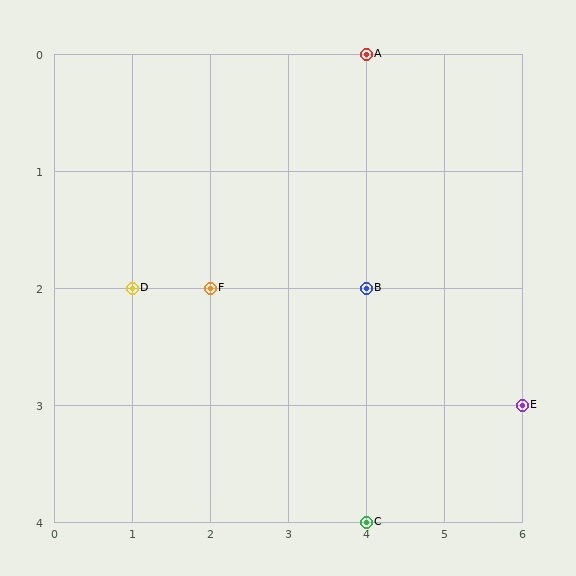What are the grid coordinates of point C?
Point C is at grid coordinates (4, 4).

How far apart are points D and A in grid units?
Points D and A are 3 columns and 2 rows apart (about 3.6 grid units diagonally).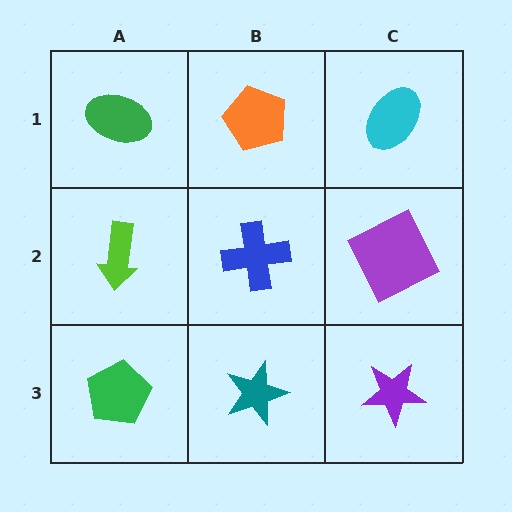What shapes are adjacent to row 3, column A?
A lime arrow (row 2, column A), a teal star (row 3, column B).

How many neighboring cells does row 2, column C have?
3.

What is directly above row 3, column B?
A blue cross.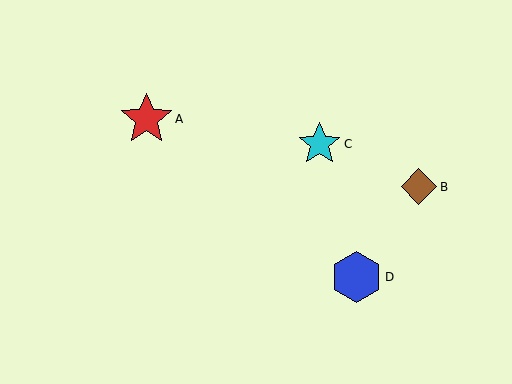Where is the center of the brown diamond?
The center of the brown diamond is at (419, 187).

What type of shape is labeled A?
Shape A is a red star.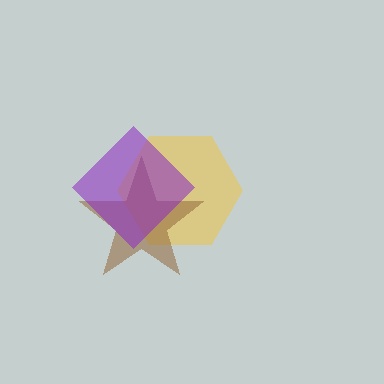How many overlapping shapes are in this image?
There are 3 overlapping shapes in the image.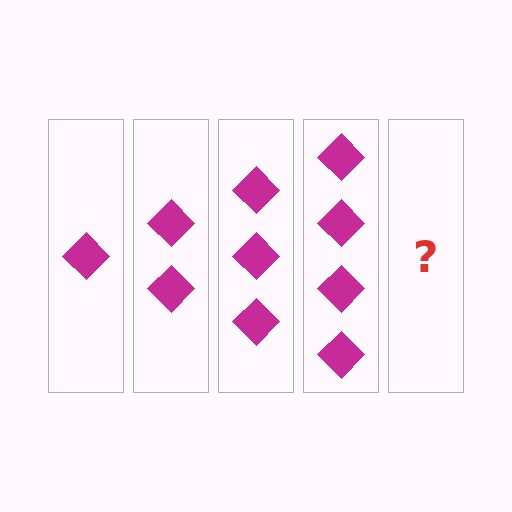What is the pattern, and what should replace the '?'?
The pattern is that each step adds one more diamond. The '?' should be 5 diamonds.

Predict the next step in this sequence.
The next step is 5 diamonds.